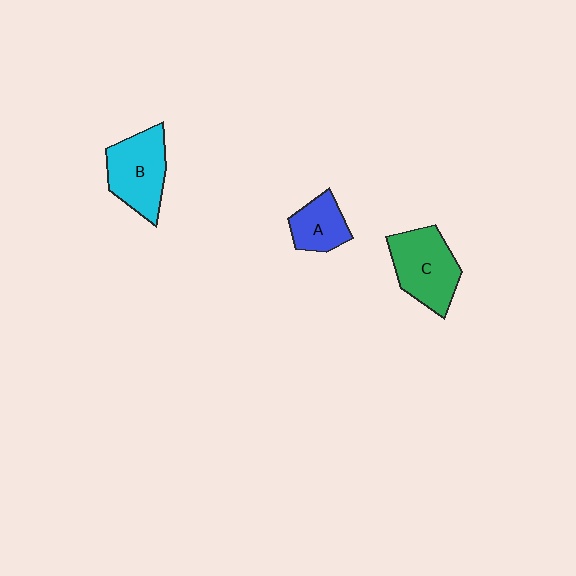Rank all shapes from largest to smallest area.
From largest to smallest: C (green), B (cyan), A (blue).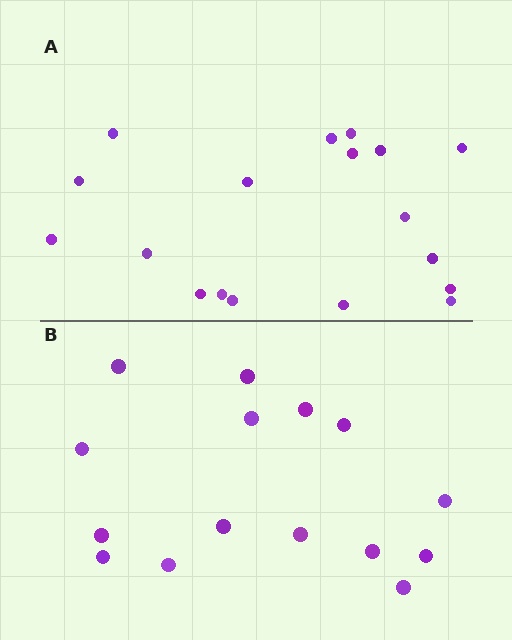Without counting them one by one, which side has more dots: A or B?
Region A (the top region) has more dots.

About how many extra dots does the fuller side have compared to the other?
Region A has just a few more — roughly 2 or 3 more dots than region B.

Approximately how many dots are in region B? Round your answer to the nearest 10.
About 20 dots. (The exact count is 15, which rounds to 20.)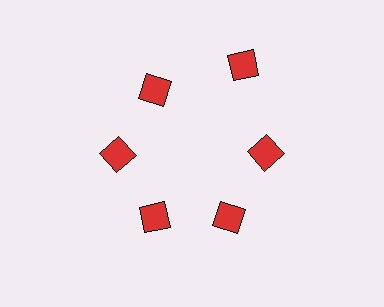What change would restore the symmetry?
The symmetry would be restored by moving it inward, back onto the ring so that all 6 diamonds sit at equal angles and equal distance from the center.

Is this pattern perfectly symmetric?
No. The 6 red diamonds are arranged in a ring, but one element near the 1 o'clock position is pushed outward from the center, breaking the 6-fold rotational symmetry.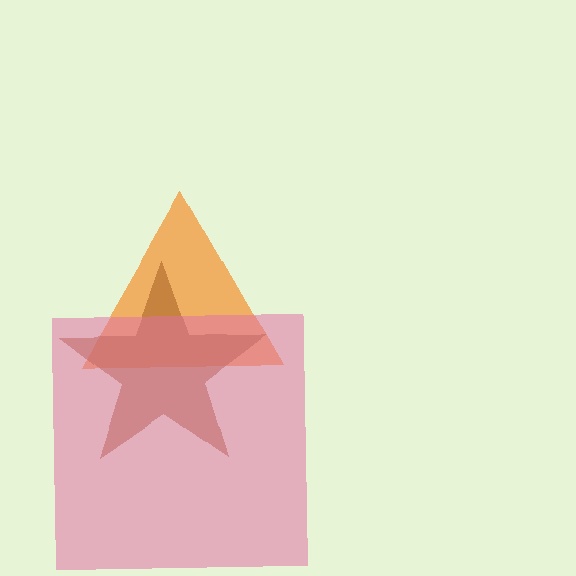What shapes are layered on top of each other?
The layered shapes are: an orange triangle, a brown star, a pink square.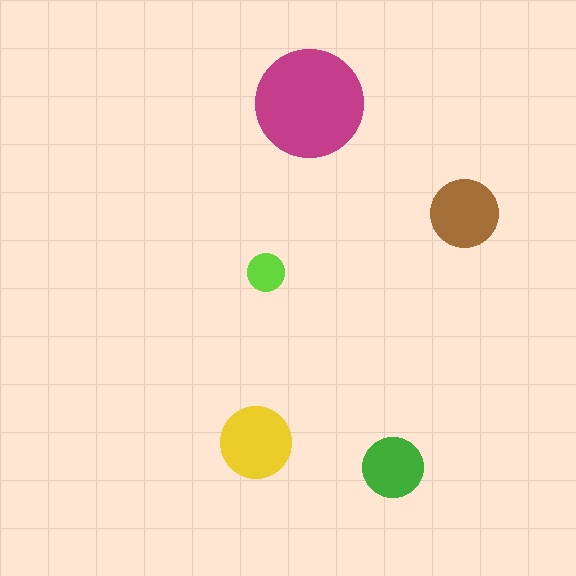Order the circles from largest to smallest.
the magenta one, the yellow one, the brown one, the green one, the lime one.